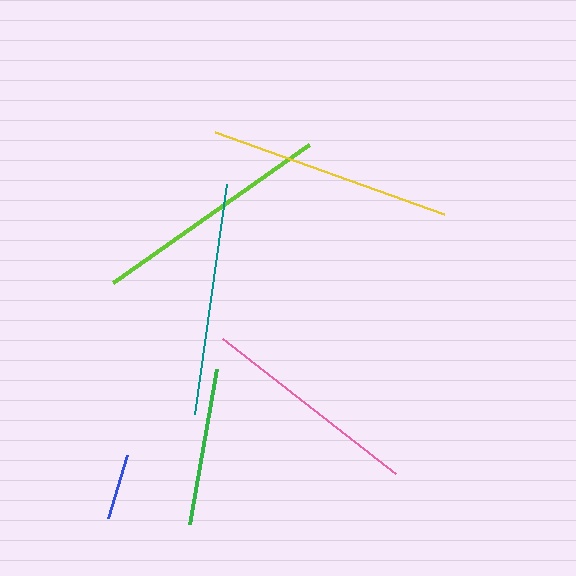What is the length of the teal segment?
The teal segment is approximately 232 pixels long.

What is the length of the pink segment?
The pink segment is approximately 220 pixels long.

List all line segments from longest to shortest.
From longest to shortest: yellow, lime, teal, pink, green, blue.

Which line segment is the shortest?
The blue line is the shortest at approximately 65 pixels.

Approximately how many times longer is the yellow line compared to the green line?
The yellow line is approximately 1.6 times the length of the green line.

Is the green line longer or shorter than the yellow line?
The yellow line is longer than the green line.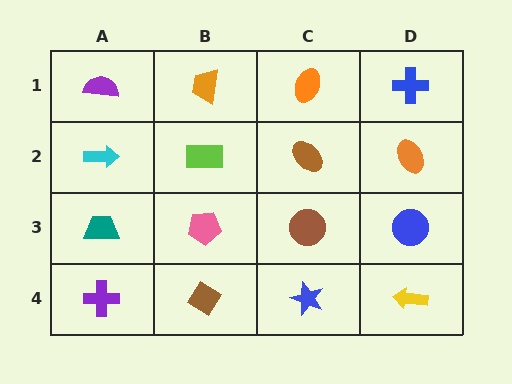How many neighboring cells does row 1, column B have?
3.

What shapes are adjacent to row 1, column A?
A cyan arrow (row 2, column A), an orange trapezoid (row 1, column B).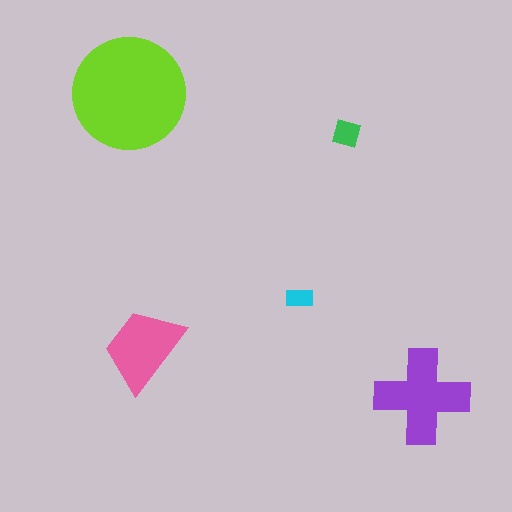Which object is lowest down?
The purple cross is bottommost.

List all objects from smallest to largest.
The cyan rectangle, the green diamond, the pink trapezoid, the purple cross, the lime circle.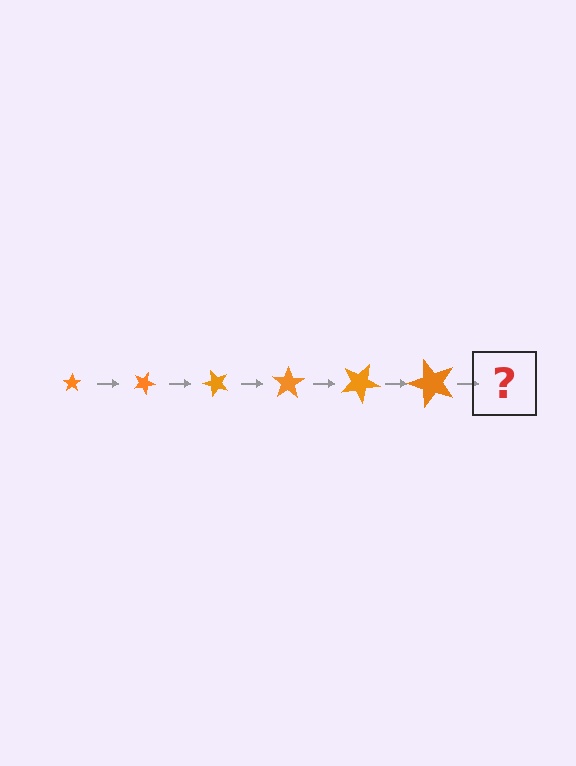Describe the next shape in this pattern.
It should be a star, larger than the previous one and rotated 150 degrees from the start.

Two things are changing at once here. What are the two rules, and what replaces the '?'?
The two rules are that the star grows larger each step and it rotates 25 degrees each step. The '?' should be a star, larger than the previous one and rotated 150 degrees from the start.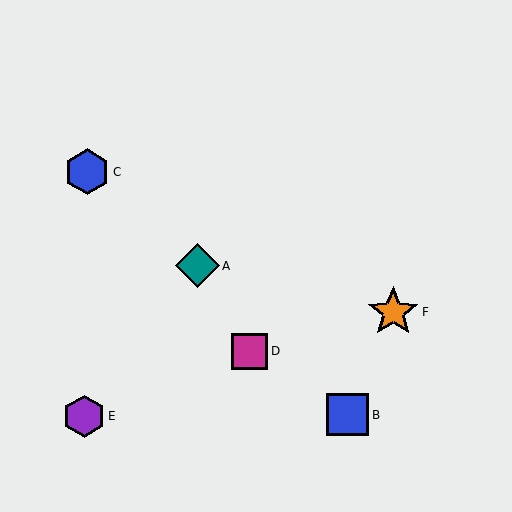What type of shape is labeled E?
Shape E is a purple hexagon.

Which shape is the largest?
The orange star (labeled F) is the largest.